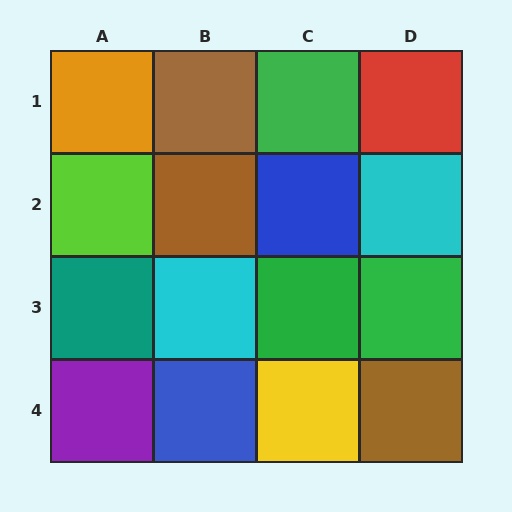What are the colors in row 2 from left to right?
Lime, brown, blue, cyan.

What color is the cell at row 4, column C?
Yellow.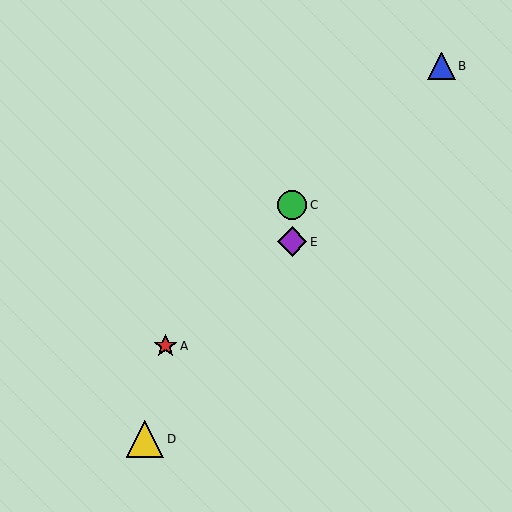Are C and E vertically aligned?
Yes, both are at x≈292.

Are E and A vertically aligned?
No, E is at x≈292 and A is at x≈166.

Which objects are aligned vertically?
Objects C, E are aligned vertically.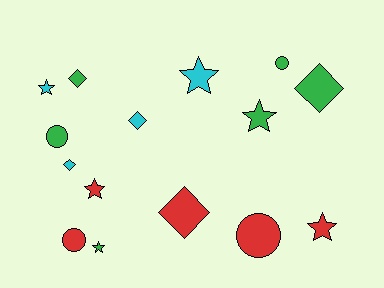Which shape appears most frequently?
Star, with 6 objects.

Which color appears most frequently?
Green, with 6 objects.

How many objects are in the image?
There are 15 objects.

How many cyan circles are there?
There are no cyan circles.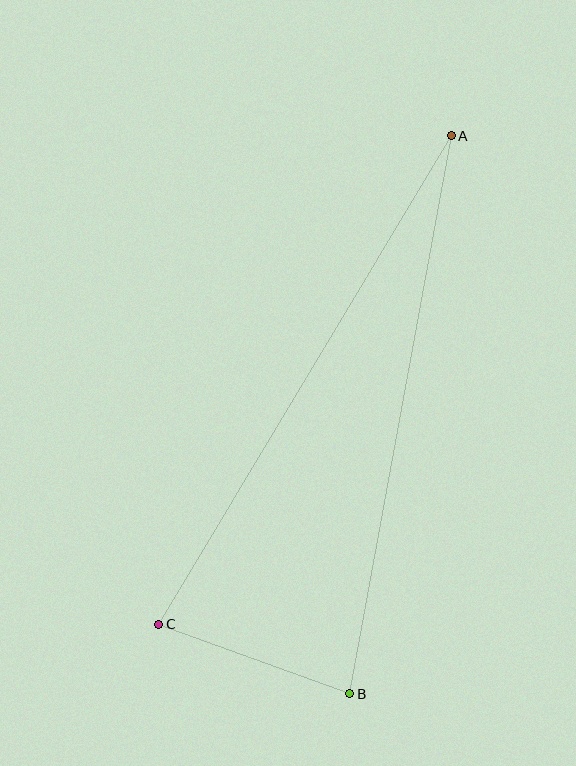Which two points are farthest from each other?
Points A and C are farthest from each other.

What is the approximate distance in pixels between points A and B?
The distance between A and B is approximately 567 pixels.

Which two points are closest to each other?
Points B and C are closest to each other.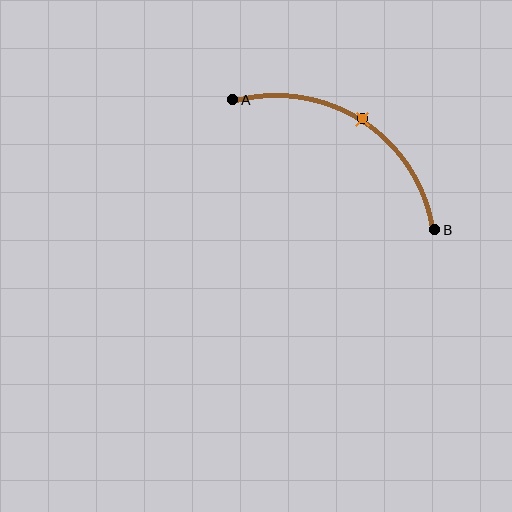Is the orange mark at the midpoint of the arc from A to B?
Yes. The orange mark lies on the arc at equal arc-length from both A and B — it is the arc midpoint.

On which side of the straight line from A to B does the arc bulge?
The arc bulges above the straight line connecting A and B.